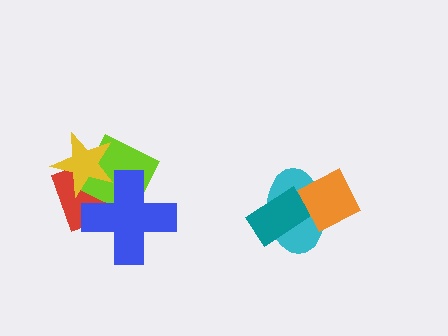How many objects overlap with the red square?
3 objects overlap with the red square.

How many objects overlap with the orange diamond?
2 objects overlap with the orange diamond.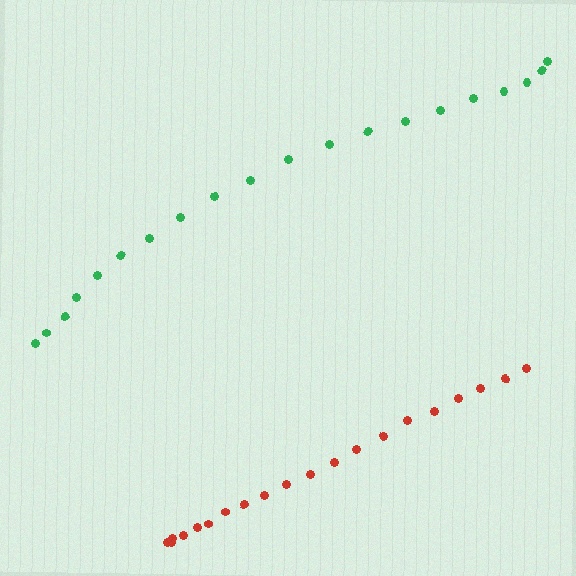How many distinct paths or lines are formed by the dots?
There are 2 distinct paths.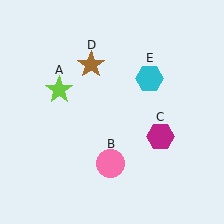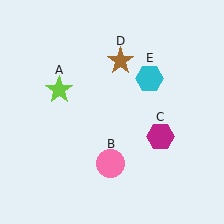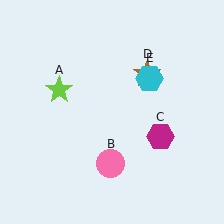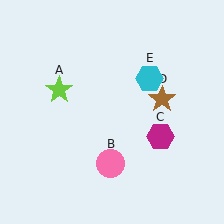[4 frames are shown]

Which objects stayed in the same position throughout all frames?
Lime star (object A) and pink circle (object B) and magenta hexagon (object C) and cyan hexagon (object E) remained stationary.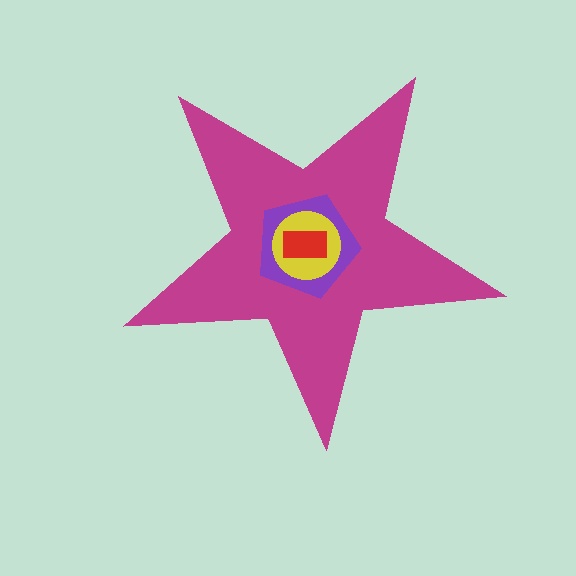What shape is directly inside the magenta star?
The purple pentagon.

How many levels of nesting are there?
4.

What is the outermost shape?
The magenta star.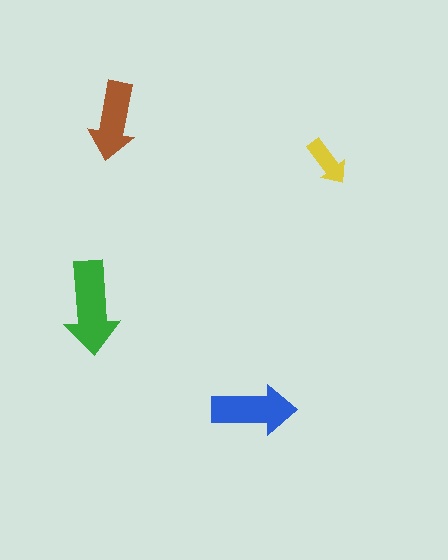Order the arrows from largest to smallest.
the green one, the blue one, the brown one, the yellow one.